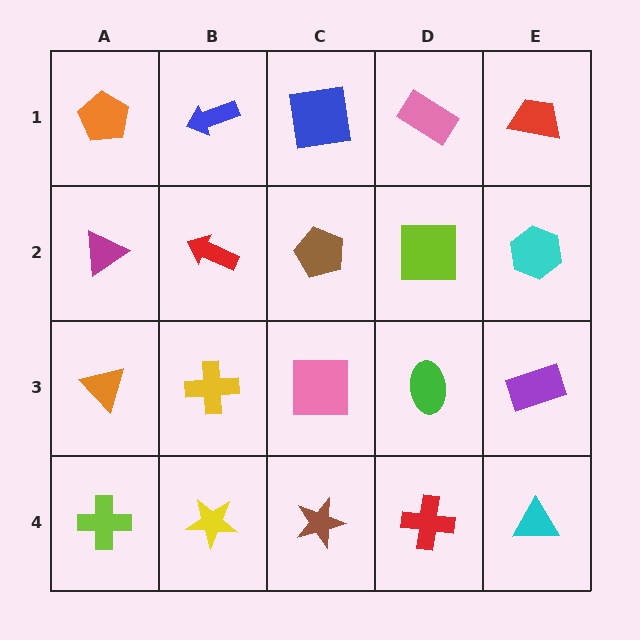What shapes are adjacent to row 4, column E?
A purple rectangle (row 3, column E), a red cross (row 4, column D).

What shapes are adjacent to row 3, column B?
A red arrow (row 2, column B), a yellow star (row 4, column B), an orange triangle (row 3, column A), a pink square (row 3, column C).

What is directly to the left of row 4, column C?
A yellow star.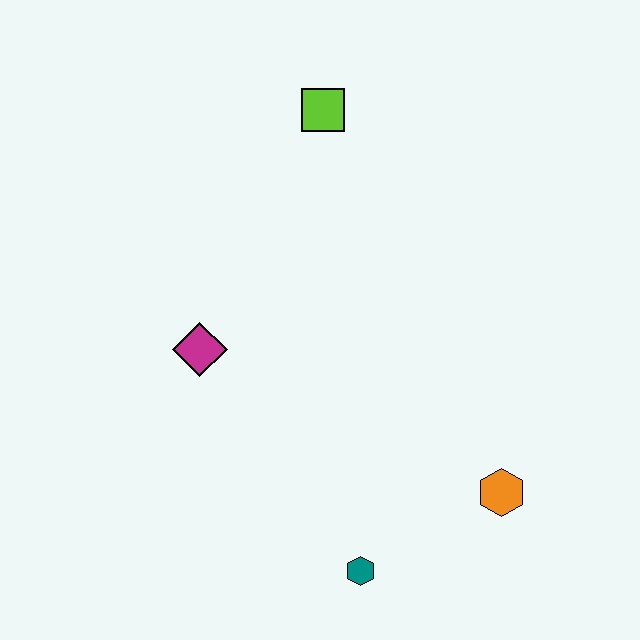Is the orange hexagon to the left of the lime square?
No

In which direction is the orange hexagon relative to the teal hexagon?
The orange hexagon is to the right of the teal hexagon.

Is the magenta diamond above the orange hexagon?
Yes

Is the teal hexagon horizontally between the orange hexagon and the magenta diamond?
Yes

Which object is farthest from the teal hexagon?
The lime square is farthest from the teal hexagon.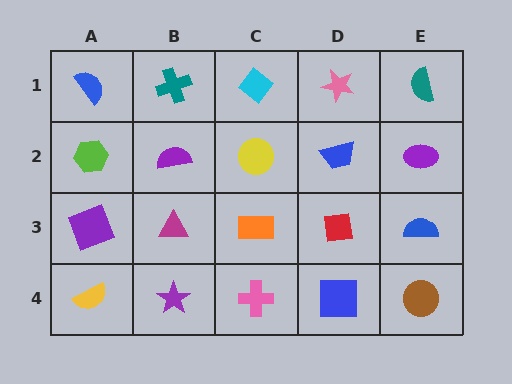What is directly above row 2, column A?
A blue semicircle.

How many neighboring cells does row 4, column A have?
2.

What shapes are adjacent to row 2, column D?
A pink star (row 1, column D), a red square (row 3, column D), a yellow circle (row 2, column C), a purple ellipse (row 2, column E).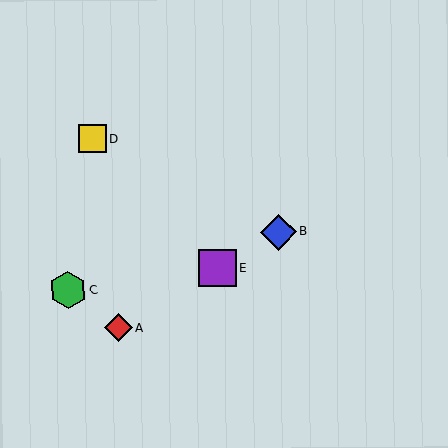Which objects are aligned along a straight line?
Objects A, B, E are aligned along a straight line.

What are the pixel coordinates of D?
Object D is at (92, 139).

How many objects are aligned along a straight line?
3 objects (A, B, E) are aligned along a straight line.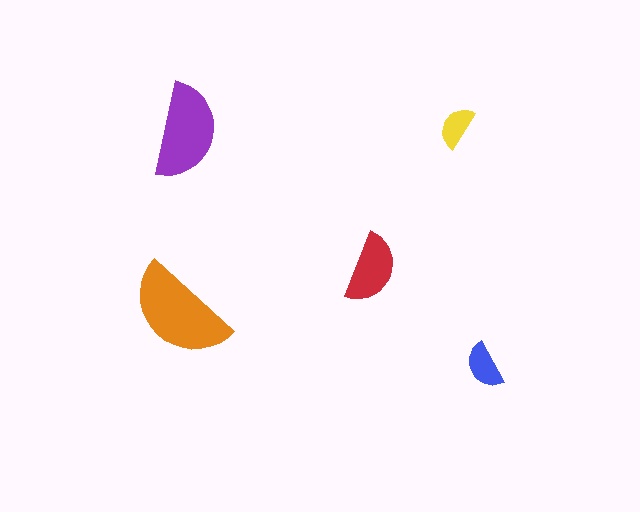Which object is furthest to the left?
The orange semicircle is leftmost.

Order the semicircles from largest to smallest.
the orange one, the purple one, the red one, the blue one, the yellow one.